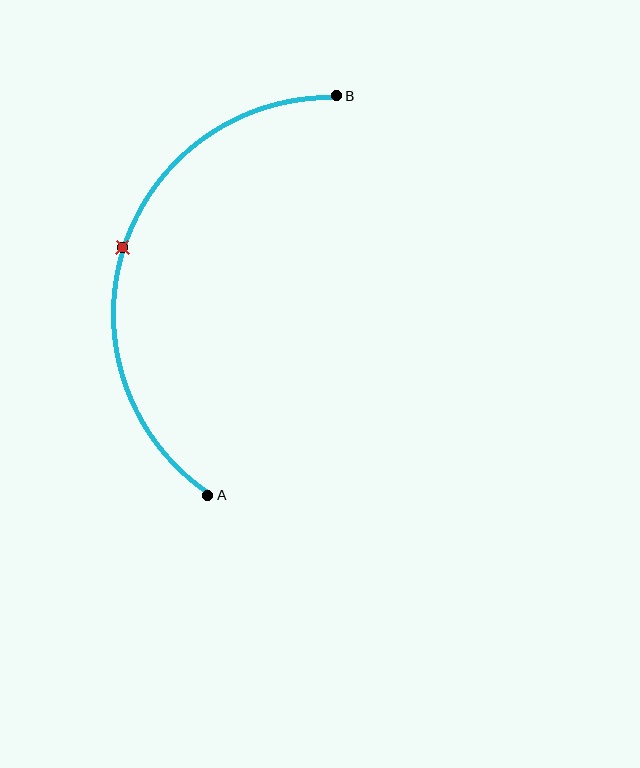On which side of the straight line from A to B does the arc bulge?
The arc bulges to the left of the straight line connecting A and B.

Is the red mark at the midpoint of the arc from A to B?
Yes. The red mark lies on the arc at equal arc-length from both A and B — it is the arc midpoint.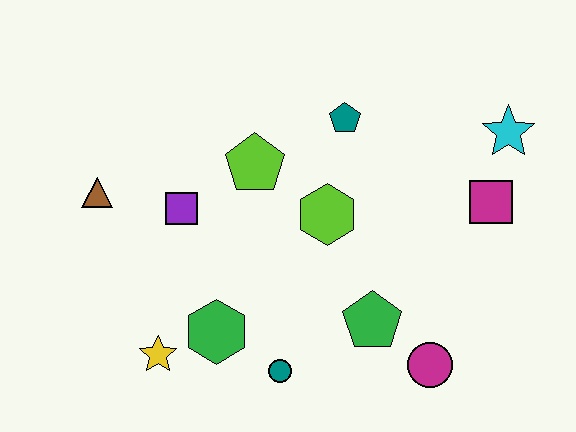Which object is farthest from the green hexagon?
The cyan star is farthest from the green hexagon.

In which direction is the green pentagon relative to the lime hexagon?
The green pentagon is below the lime hexagon.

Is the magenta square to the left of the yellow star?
No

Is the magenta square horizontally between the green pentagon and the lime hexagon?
No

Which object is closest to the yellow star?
The green hexagon is closest to the yellow star.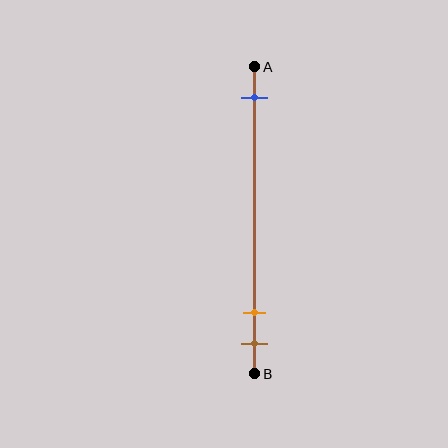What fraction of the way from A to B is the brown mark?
The brown mark is approximately 90% (0.9) of the way from A to B.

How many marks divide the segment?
There are 3 marks dividing the segment.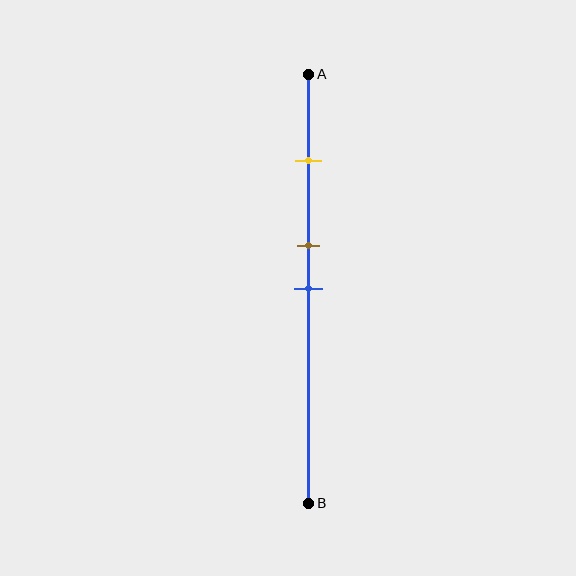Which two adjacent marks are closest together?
The brown and blue marks are the closest adjacent pair.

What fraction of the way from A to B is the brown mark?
The brown mark is approximately 40% (0.4) of the way from A to B.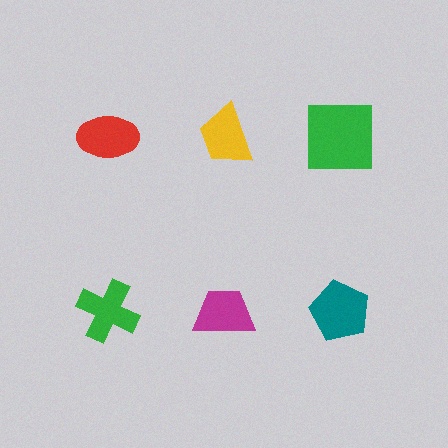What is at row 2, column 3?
A teal pentagon.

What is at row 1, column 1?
A red ellipse.